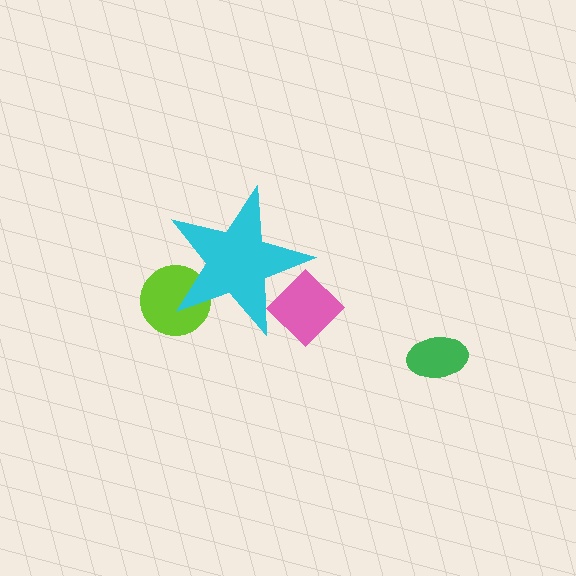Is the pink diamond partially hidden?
Yes, the pink diamond is partially hidden behind the cyan star.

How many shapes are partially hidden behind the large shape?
2 shapes are partially hidden.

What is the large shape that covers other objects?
A cyan star.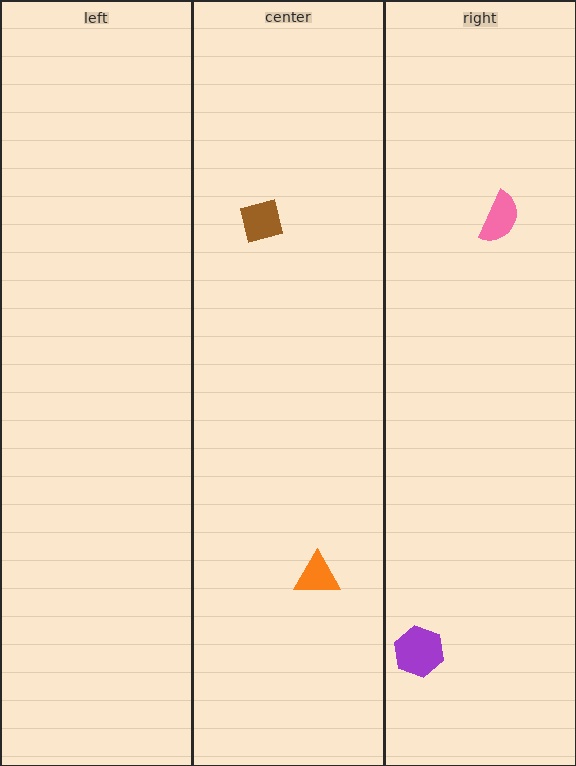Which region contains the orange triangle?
The center region.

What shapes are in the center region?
The brown square, the orange triangle.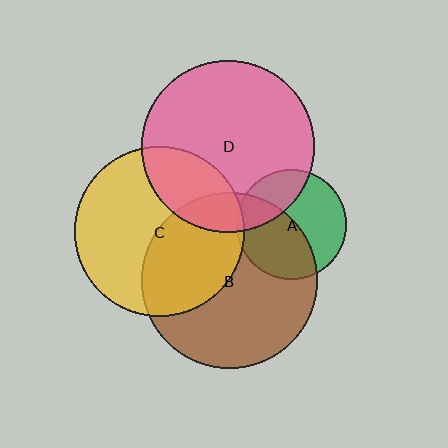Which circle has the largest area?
Circle B (brown).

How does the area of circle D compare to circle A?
Approximately 2.4 times.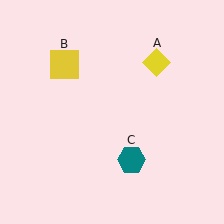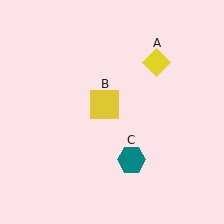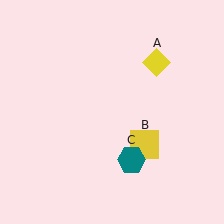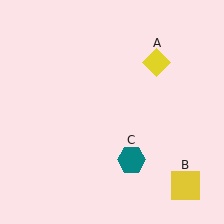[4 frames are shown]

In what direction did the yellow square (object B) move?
The yellow square (object B) moved down and to the right.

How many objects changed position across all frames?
1 object changed position: yellow square (object B).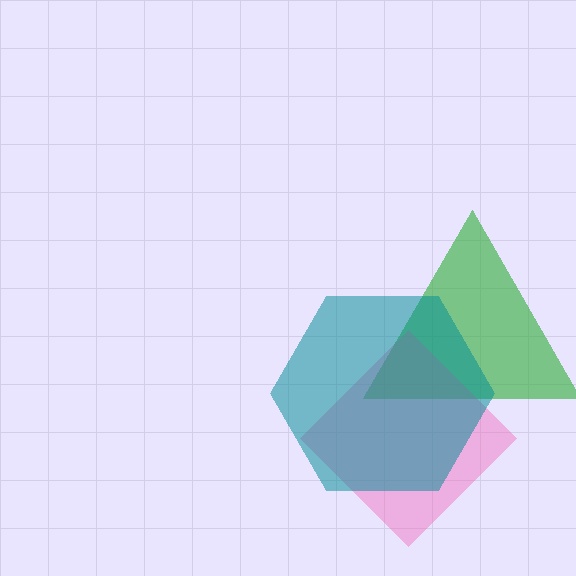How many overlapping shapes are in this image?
There are 3 overlapping shapes in the image.